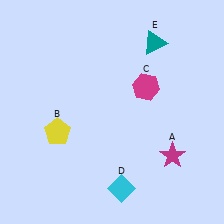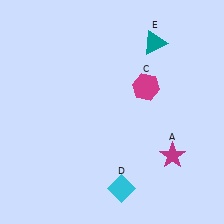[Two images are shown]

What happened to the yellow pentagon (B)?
The yellow pentagon (B) was removed in Image 2. It was in the bottom-left area of Image 1.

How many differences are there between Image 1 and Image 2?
There is 1 difference between the two images.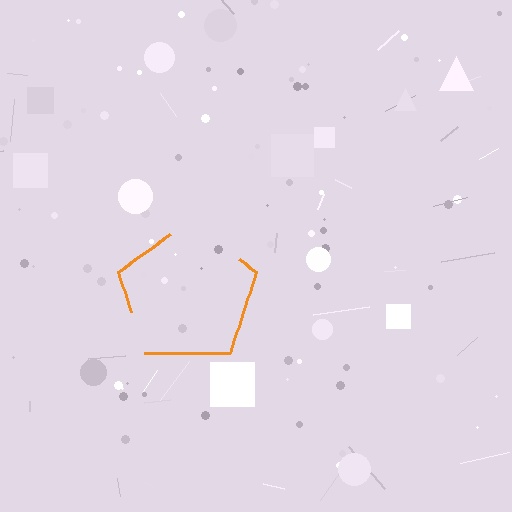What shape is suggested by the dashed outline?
The dashed outline suggests a pentagon.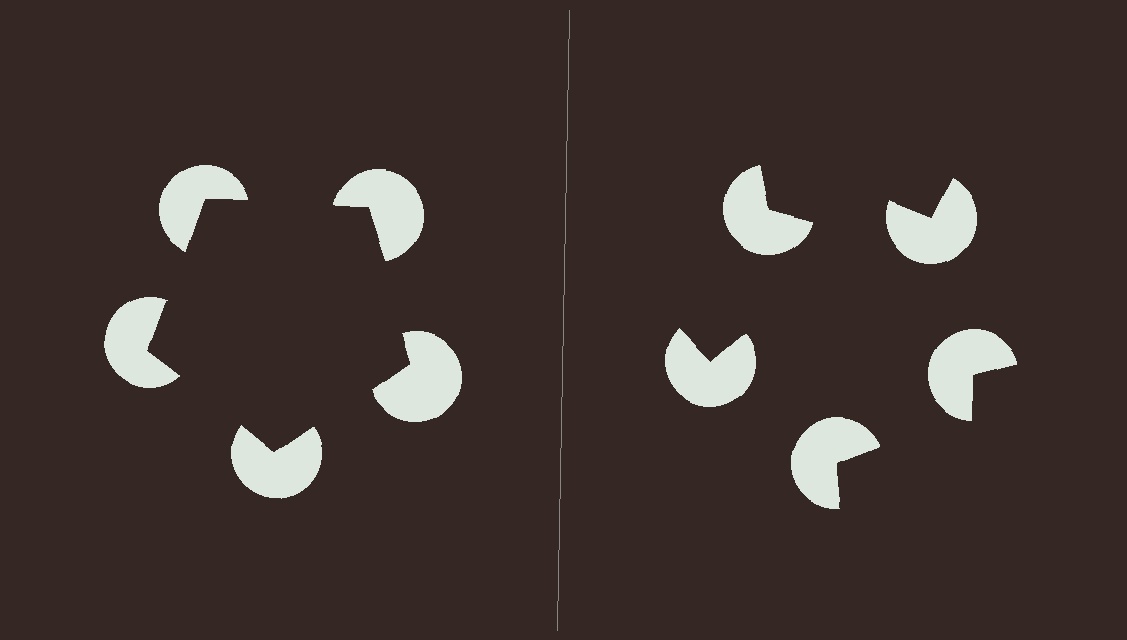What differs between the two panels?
The pac-man discs are positioned identically on both sides; only the wedge orientations differ. On the left they align to a pentagon; on the right they are misaligned.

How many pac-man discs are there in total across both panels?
10 — 5 on each side.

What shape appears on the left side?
An illusory pentagon.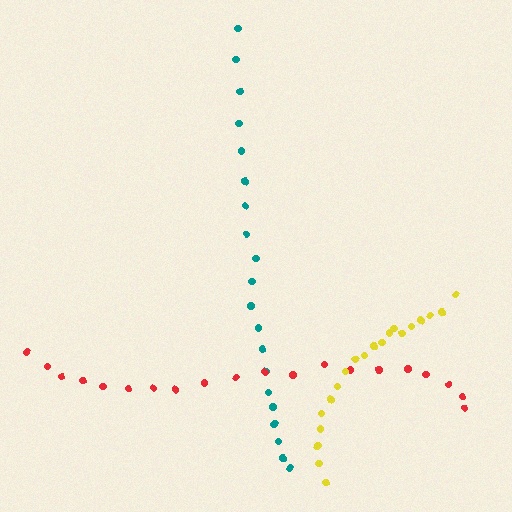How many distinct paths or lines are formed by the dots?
There are 3 distinct paths.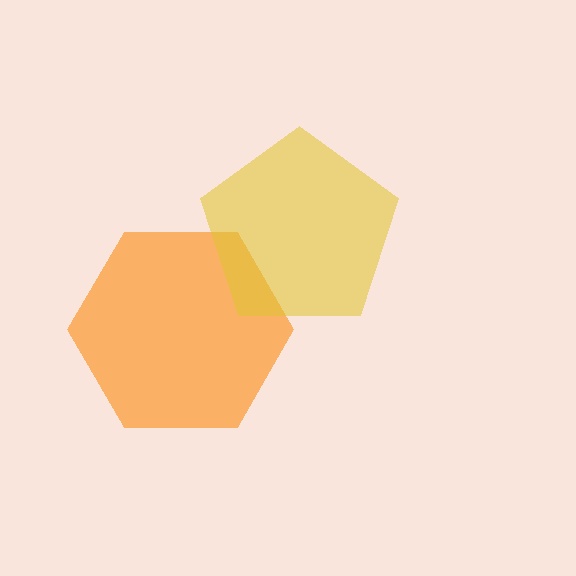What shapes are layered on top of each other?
The layered shapes are: an orange hexagon, a yellow pentagon.